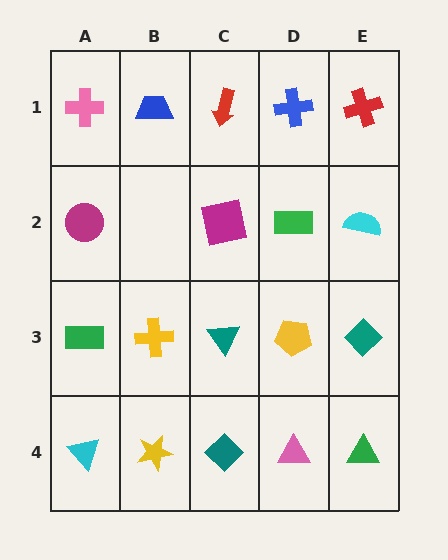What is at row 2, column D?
A green rectangle.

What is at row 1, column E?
A red cross.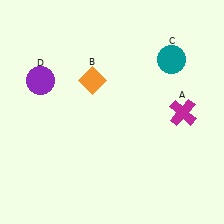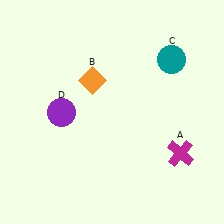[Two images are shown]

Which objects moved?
The objects that moved are: the magenta cross (A), the purple circle (D).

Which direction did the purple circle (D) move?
The purple circle (D) moved down.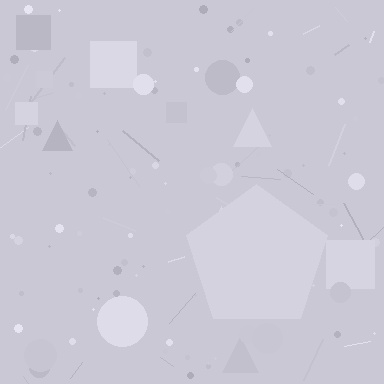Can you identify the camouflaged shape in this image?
The camouflaged shape is a pentagon.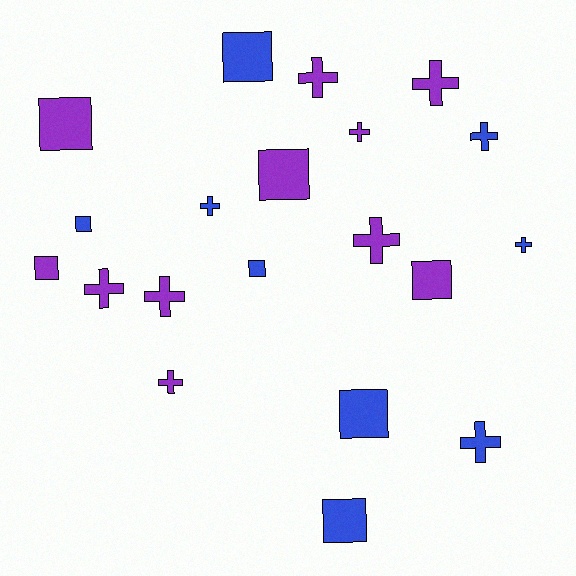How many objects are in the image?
There are 20 objects.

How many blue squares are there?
There are 5 blue squares.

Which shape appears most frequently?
Cross, with 11 objects.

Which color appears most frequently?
Purple, with 11 objects.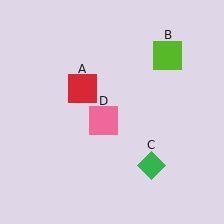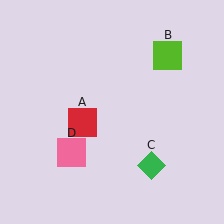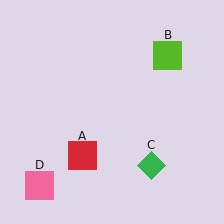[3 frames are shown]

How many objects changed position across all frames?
2 objects changed position: red square (object A), pink square (object D).